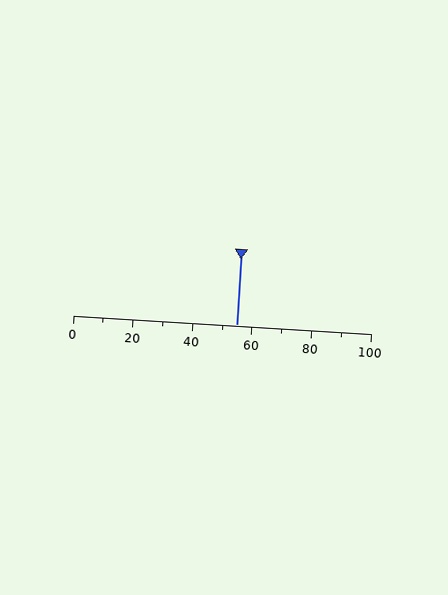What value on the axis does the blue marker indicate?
The marker indicates approximately 55.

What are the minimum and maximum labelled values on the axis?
The axis runs from 0 to 100.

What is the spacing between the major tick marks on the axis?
The major ticks are spaced 20 apart.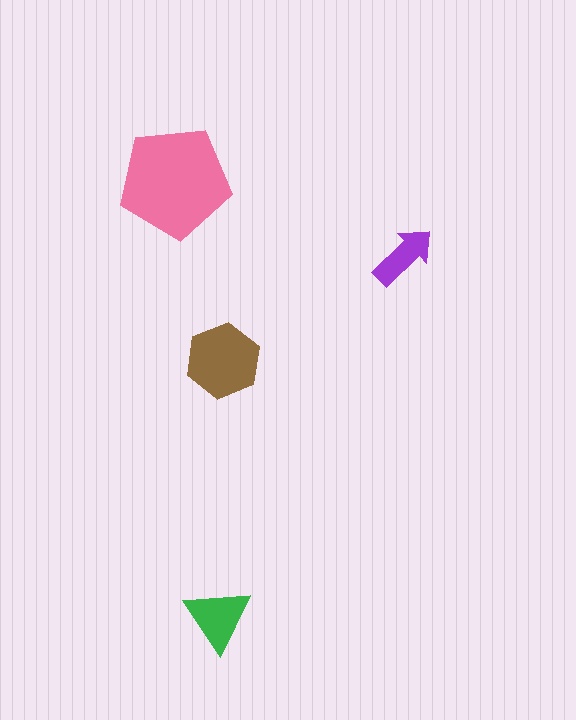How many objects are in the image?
There are 4 objects in the image.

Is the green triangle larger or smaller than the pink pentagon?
Smaller.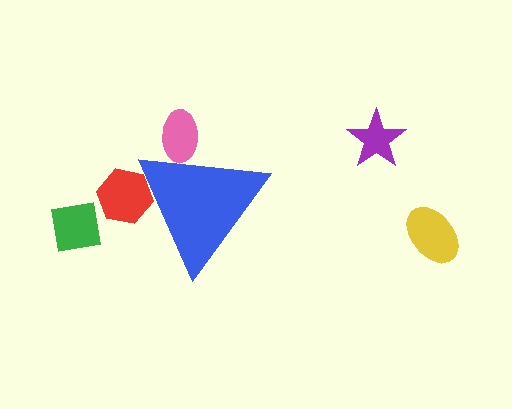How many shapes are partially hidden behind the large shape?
2 shapes are partially hidden.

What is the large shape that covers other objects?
A blue triangle.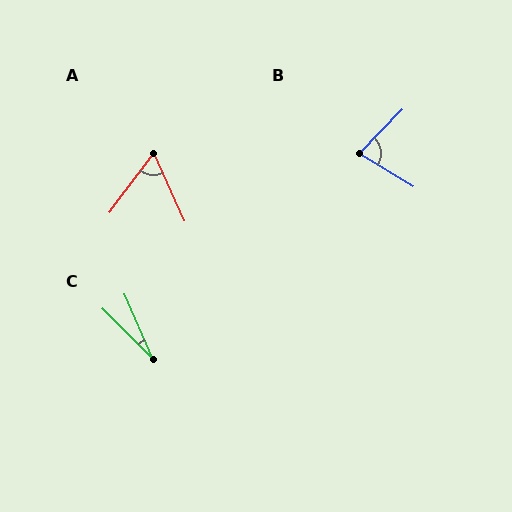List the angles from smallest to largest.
C (22°), A (61°), B (77°).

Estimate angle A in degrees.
Approximately 61 degrees.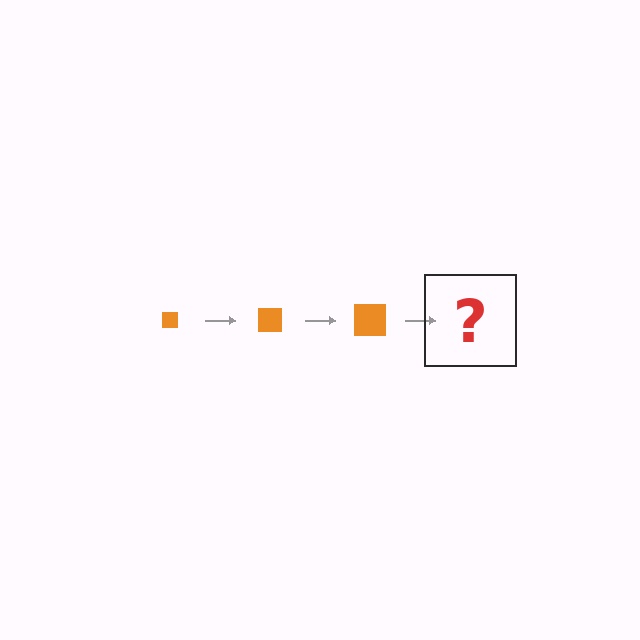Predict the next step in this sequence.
The next step is an orange square, larger than the previous one.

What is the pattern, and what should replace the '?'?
The pattern is that the square gets progressively larger each step. The '?' should be an orange square, larger than the previous one.